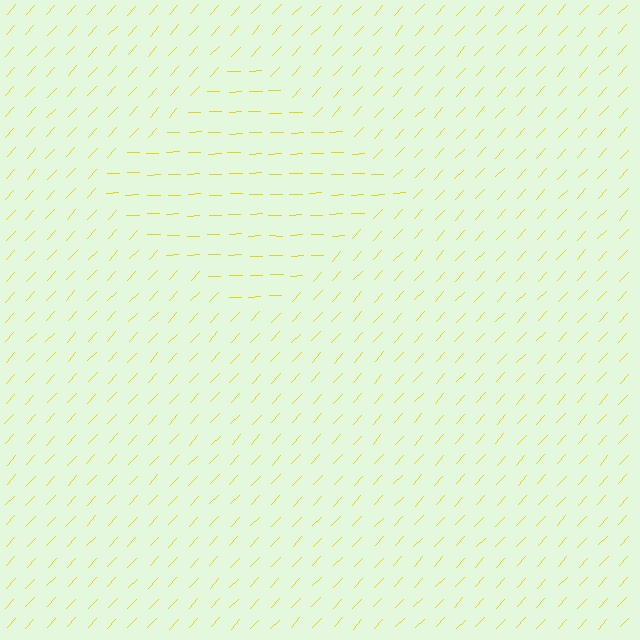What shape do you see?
I see a diamond.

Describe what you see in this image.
The image is filled with small yellow line segments. A diamond region in the image has lines oriented differently from the surrounding lines, creating a visible texture boundary.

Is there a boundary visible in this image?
Yes, there is a texture boundary formed by a change in line orientation.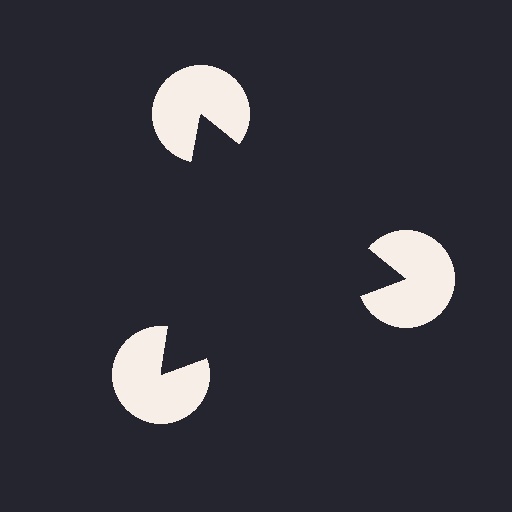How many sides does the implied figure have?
3 sides.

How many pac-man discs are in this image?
There are 3 — one at each vertex of the illusory triangle.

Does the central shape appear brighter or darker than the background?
It typically appears slightly darker than the background, even though no actual brightness change is drawn.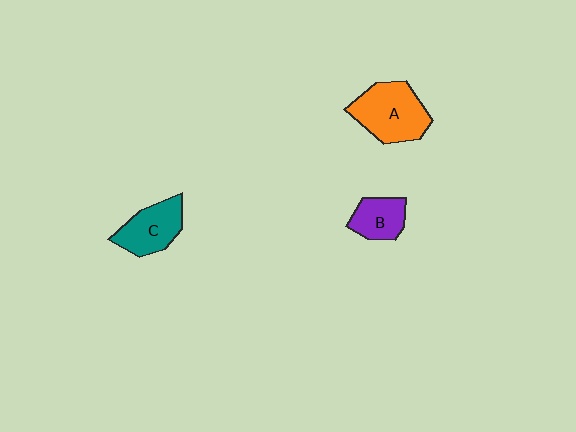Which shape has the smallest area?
Shape B (purple).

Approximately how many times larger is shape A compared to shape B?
Approximately 1.8 times.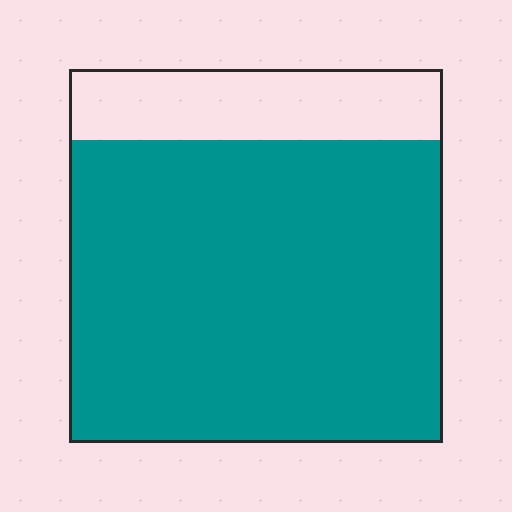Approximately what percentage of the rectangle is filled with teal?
Approximately 80%.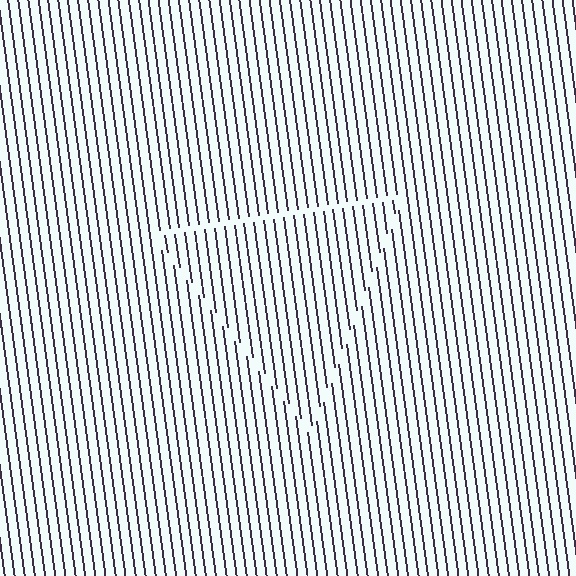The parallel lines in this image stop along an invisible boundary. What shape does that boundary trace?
An illusory triangle. The interior of the shape contains the same grating, shifted by half a period — the contour is defined by the phase discontinuity where line-ends from the inner and outer gratings abut.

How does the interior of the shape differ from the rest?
The interior of the shape contains the same grating, shifted by half a period — the contour is defined by the phase discontinuity where line-ends from the inner and outer gratings abut.